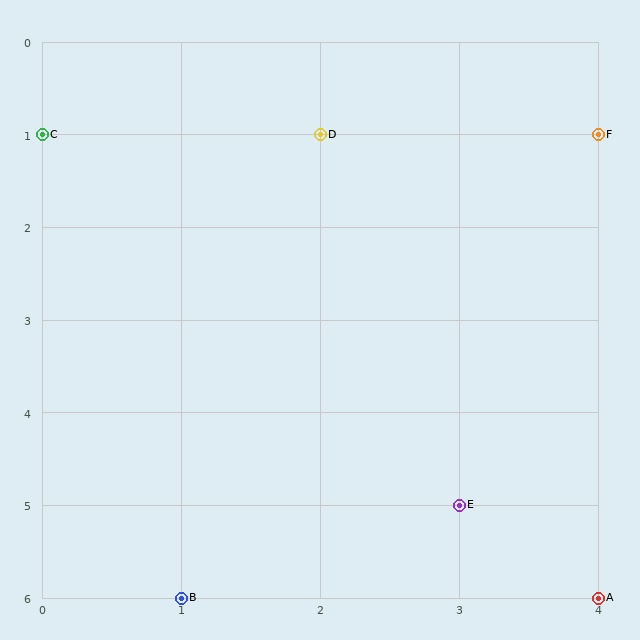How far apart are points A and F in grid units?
Points A and F are 5 rows apart.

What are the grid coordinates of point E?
Point E is at grid coordinates (3, 5).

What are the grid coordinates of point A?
Point A is at grid coordinates (4, 6).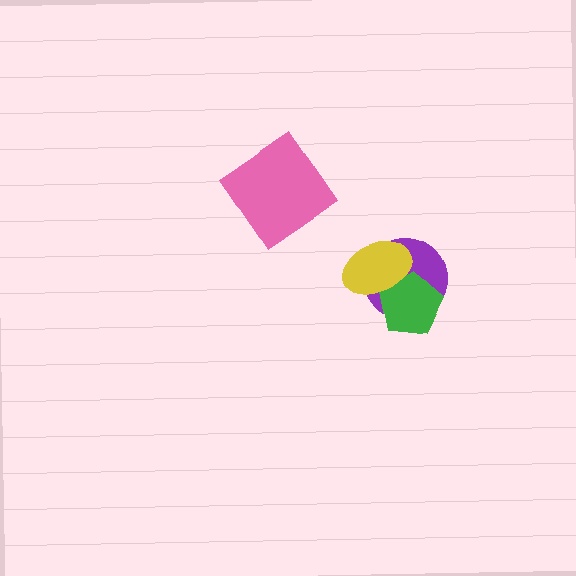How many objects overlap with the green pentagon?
2 objects overlap with the green pentagon.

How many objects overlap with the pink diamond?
0 objects overlap with the pink diamond.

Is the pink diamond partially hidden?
No, no other shape covers it.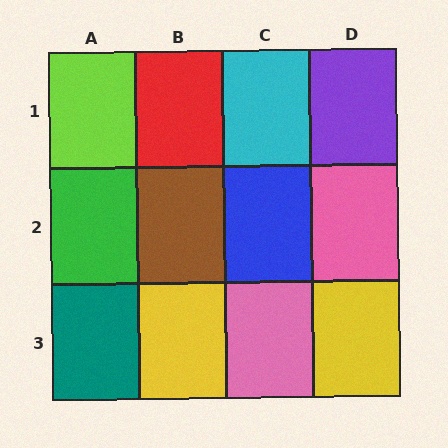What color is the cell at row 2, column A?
Green.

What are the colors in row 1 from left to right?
Lime, red, cyan, purple.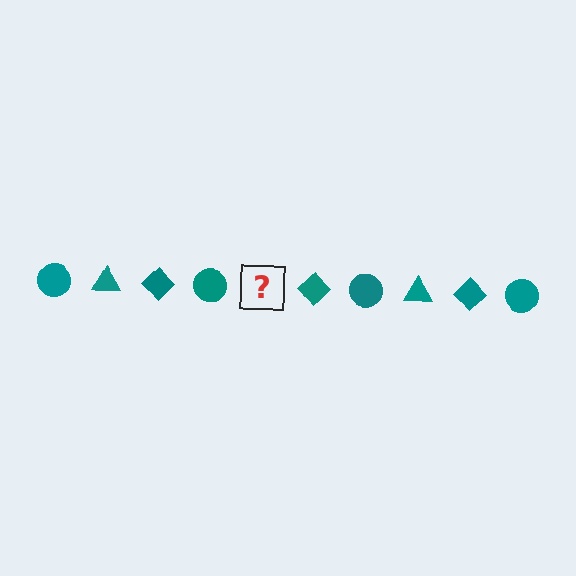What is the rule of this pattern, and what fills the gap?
The rule is that the pattern cycles through circle, triangle, diamond shapes in teal. The gap should be filled with a teal triangle.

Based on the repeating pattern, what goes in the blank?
The blank should be a teal triangle.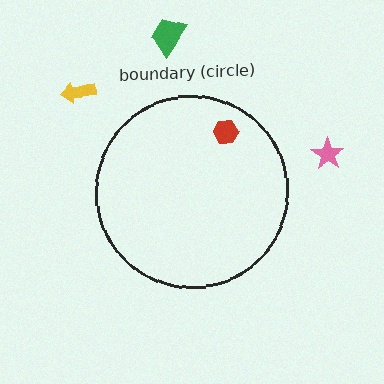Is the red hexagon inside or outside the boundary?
Inside.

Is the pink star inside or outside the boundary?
Outside.